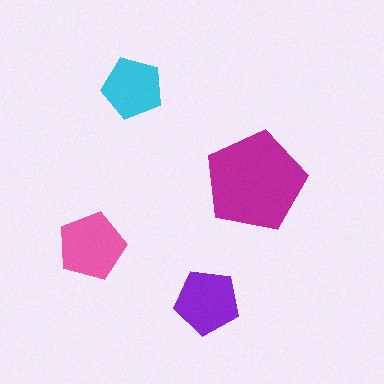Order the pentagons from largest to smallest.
the magenta one, the pink one, the purple one, the cyan one.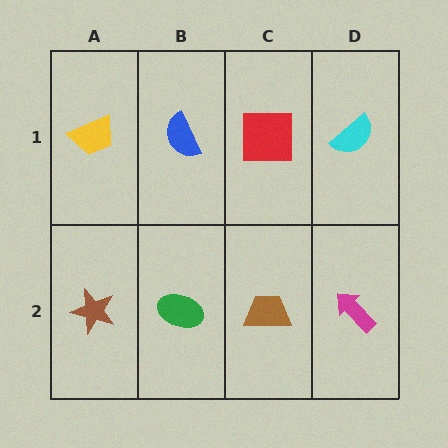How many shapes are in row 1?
4 shapes.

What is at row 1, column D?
A cyan semicircle.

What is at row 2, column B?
A green ellipse.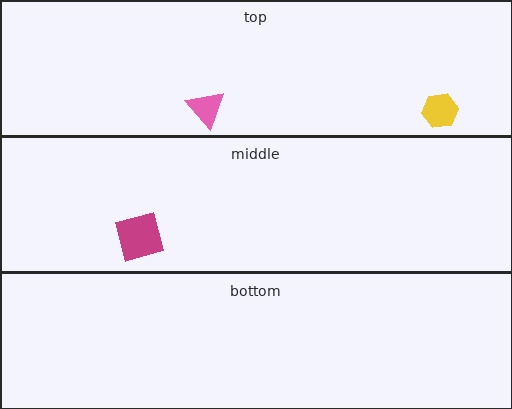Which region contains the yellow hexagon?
The top region.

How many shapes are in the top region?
2.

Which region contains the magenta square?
The middle region.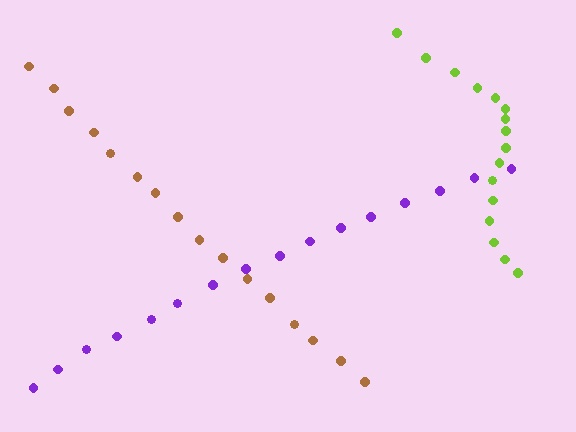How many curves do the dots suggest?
There are 3 distinct paths.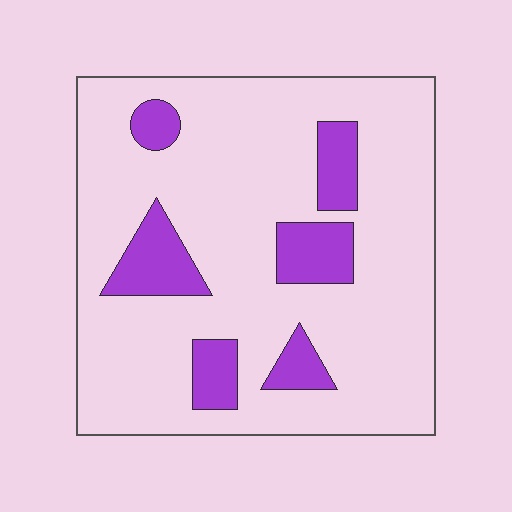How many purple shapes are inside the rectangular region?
6.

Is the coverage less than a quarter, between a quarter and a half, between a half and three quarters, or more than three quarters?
Less than a quarter.